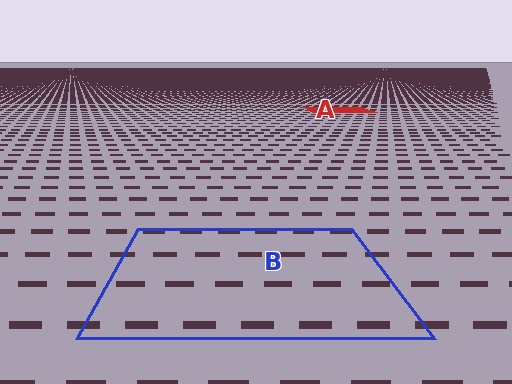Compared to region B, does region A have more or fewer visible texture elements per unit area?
Region A has more texture elements per unit area — they are packed more densely because it is farther away.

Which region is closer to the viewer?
Region B is closer. The texture elements there are larger and more spread out.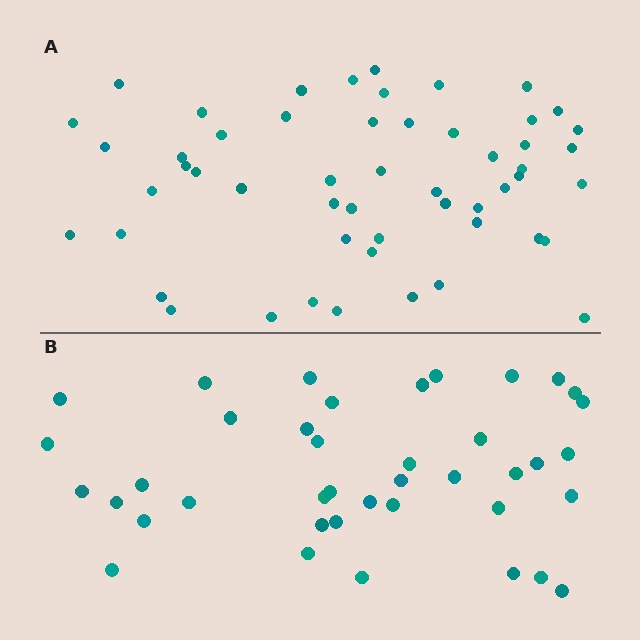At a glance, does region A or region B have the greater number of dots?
Region A (the top region) has more dots.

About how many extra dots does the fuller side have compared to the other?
Region A has approximately 15 more dots than region B.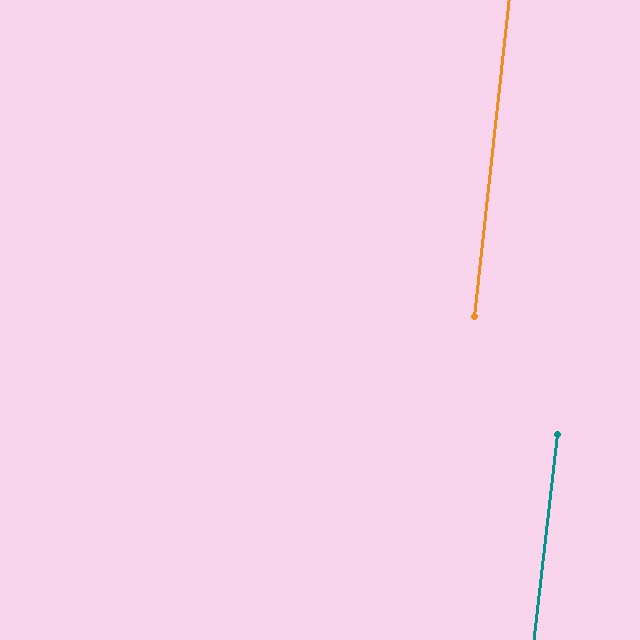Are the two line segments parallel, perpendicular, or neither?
Parallel — their directions differ by only 0.2°.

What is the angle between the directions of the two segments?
Approximately 0 degrees.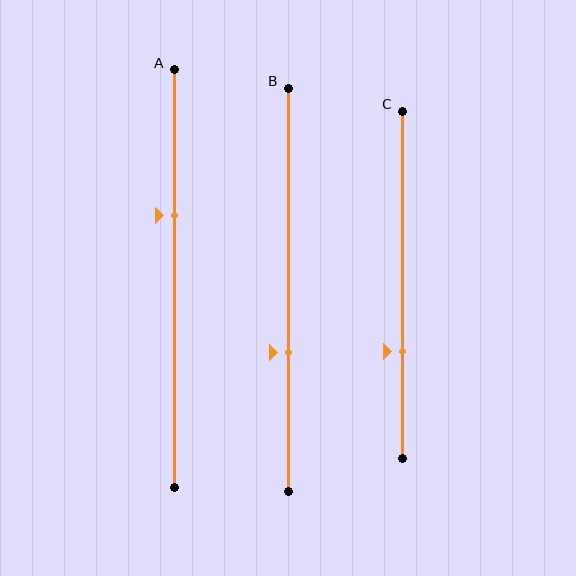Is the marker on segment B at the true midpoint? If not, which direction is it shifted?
No, the marker on segment B is shifted downward by about 15% of the segment length.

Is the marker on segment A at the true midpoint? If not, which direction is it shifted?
No, the marker on segment A is shifted upward by about 15% of the segment length.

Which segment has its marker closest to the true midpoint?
Segment A has its marker closest to the true midpoint.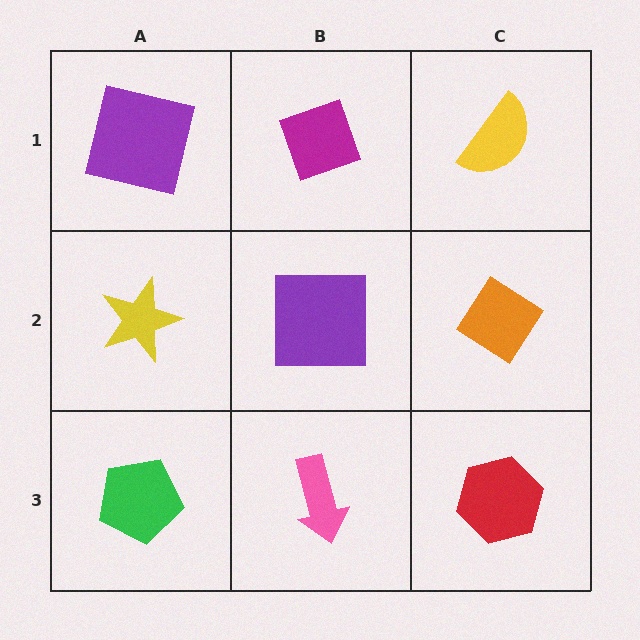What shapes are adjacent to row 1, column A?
A yellow star (row 2, column A), a magenta diamond (row 1, column B).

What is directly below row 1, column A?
A yellow star.